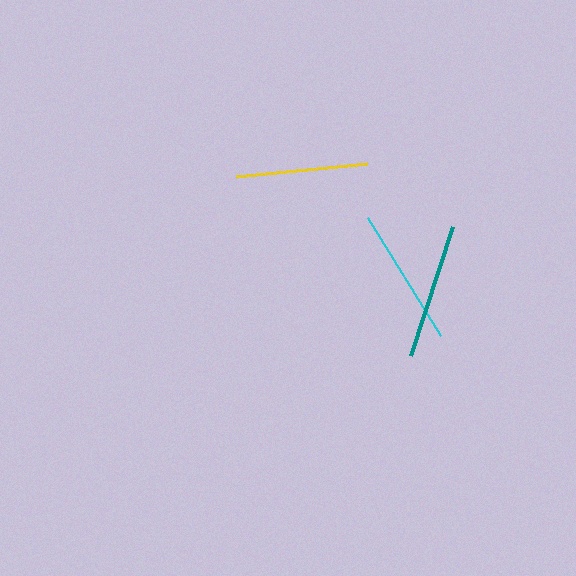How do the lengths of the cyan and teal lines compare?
The cyan and teal lines are approximately the same length.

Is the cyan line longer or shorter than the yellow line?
The cyan line is longer than the yellow line.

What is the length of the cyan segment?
The cyan segment is approximately 139 pixels long.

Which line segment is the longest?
The cyan line is the longest at approximately 139 pixels.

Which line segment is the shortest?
The yellow line is the shortest at approximately 132 pixels.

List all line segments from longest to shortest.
From longest to shortest: cyan, teal, yellow.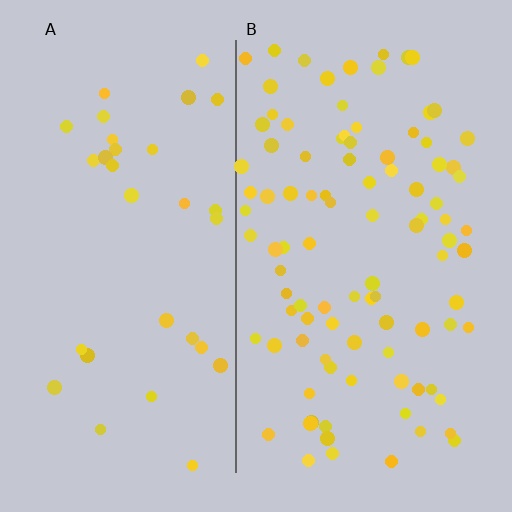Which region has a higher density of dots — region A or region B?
B (the right).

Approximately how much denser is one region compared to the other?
Approximately 3.0× — region B over region A.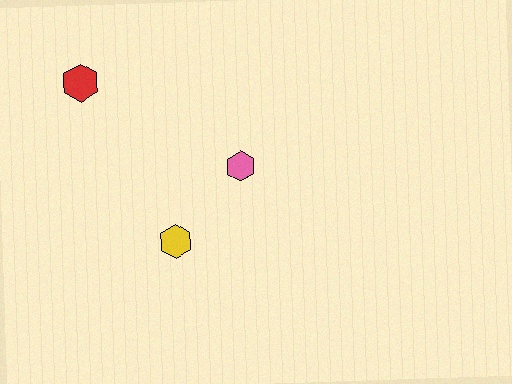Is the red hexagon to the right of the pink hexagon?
No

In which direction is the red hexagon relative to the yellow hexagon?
The red hexagon is above the yellow hexagon.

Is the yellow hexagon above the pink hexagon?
No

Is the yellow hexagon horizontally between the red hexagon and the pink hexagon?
Yes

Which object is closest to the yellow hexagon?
The pink hexagon is closest to the yellow hexagon.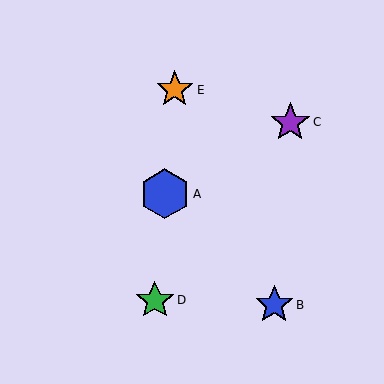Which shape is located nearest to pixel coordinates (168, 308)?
The green star (labeled D) at (155, 300) is nearest to that location.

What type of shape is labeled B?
Shape B is a blue star.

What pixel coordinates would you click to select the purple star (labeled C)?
Click at (290, 122) to select the purple star C.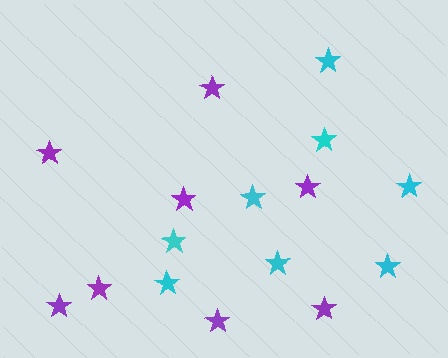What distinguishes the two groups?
There are 2 groups: one group of purple stars (8) and one group of cyan stars (8).